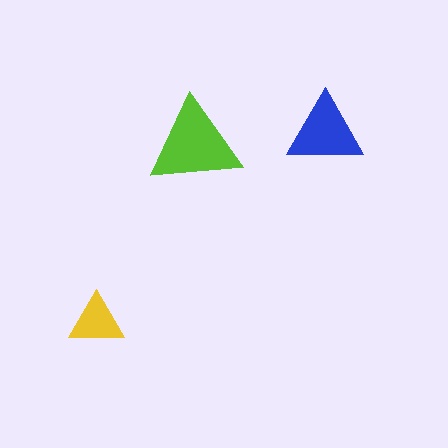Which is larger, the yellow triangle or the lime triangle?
The lime one.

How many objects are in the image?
There are 3 objects in the image.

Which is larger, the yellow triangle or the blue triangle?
The blue one.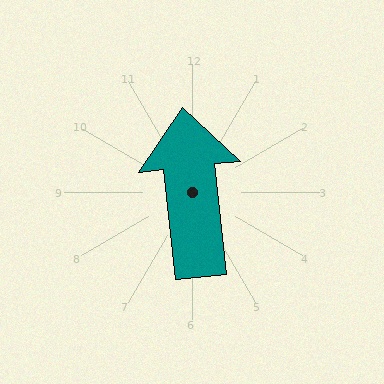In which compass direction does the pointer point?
North.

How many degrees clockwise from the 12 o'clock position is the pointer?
Approximately 354 degrees.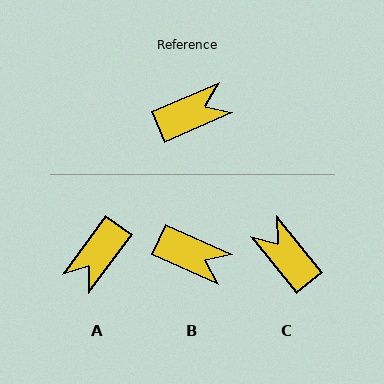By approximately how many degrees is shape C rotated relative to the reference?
Approximately 105 degrees counter-clockwise.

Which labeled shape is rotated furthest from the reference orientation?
A, about 150 degrees away.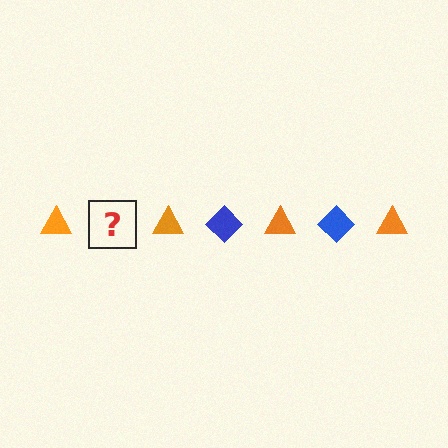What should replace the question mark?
The question mark should be replaced with a blue diamond.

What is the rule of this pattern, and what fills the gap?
The rule is that the pattern alternates between orange triangle and blue diamond. The gap should be filled with a blue diamond.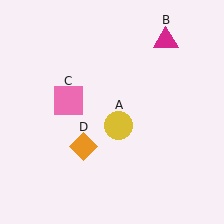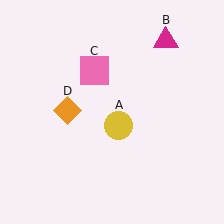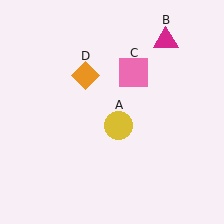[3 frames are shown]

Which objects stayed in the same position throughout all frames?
Yellow circle (object A) and magenta triangle (object B) remained stationary.